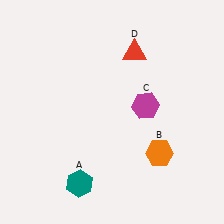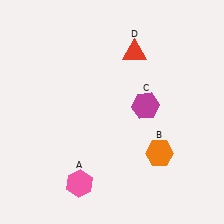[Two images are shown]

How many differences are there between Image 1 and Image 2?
There is 1 difference between the two images.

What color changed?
The hexagon (A) changed from teal in Image 1 to pink in Image 2.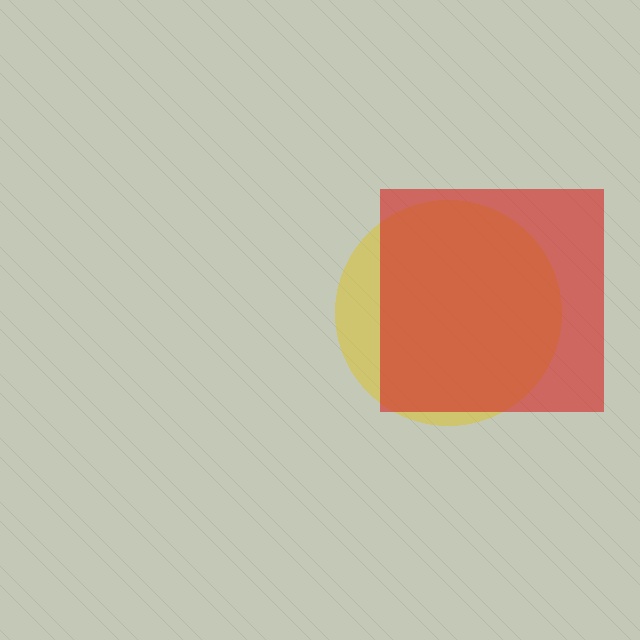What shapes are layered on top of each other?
The layered shapes are: a yellow circle, a red square.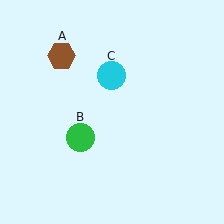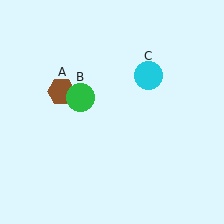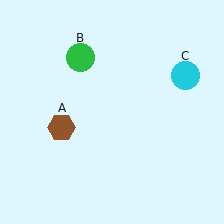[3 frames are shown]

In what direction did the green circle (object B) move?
The green circle (object B) moved up.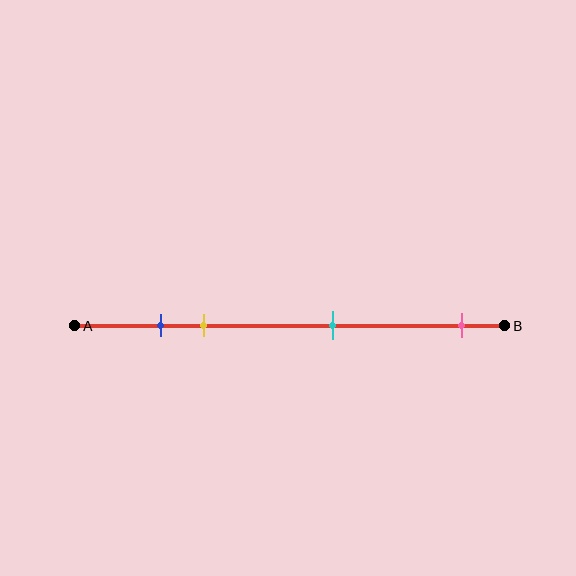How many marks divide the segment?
There are 4 marks dividing the segment.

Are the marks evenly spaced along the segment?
No, the marks are not evenly spaced.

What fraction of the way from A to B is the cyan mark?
The cyan mark is approximately 60% (0.6) of the way from A to B.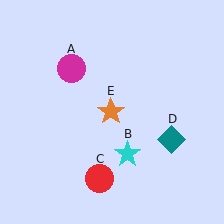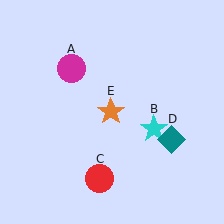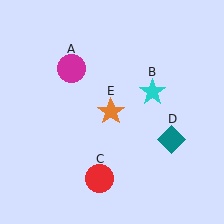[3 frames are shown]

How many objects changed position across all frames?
1 object changed position: cyan star (object B).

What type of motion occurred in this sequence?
The cyan star (object B) rotated counterclockwise around the center of the scene.